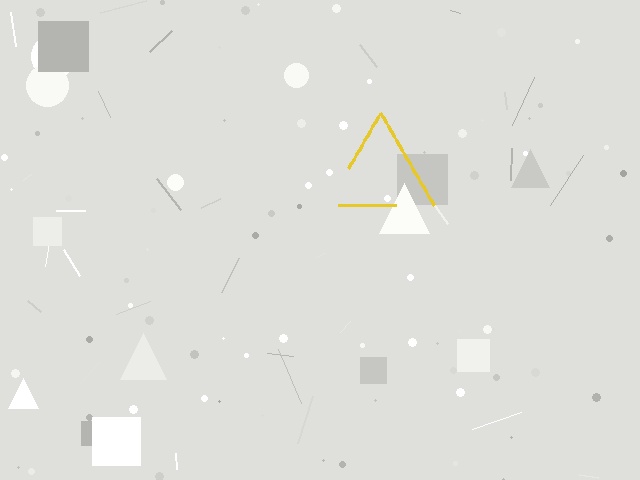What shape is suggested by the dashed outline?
The dashed outline suggests a triangle.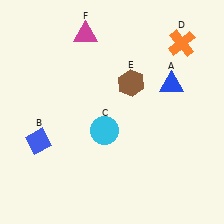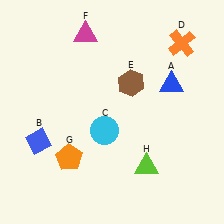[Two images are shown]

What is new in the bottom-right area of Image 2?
A lime triangle (H) was added in the bottom-right area of Image 2.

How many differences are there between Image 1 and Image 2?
There are 2 differences between the two images.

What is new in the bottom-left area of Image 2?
An orange pentagon (G) was added in the bottom-left area of Image 2.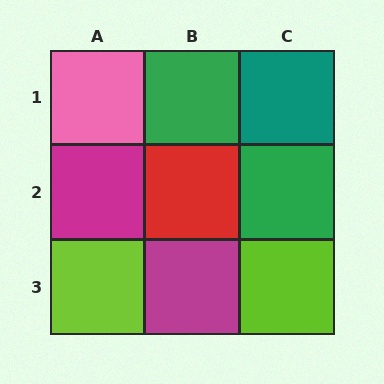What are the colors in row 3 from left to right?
Lime, magenta, lime.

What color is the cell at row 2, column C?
Green.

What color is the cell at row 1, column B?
Green.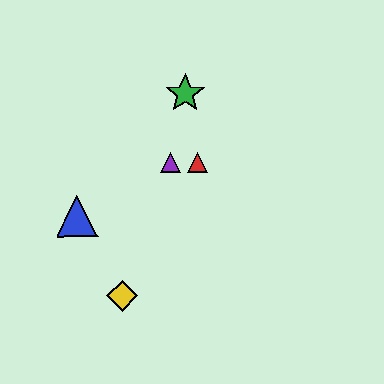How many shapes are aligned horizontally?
2 shapes (the red triangle, the purple triangle) are aligned horizontally.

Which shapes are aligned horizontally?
The red triangle, the purple triangle are aligned horizontally.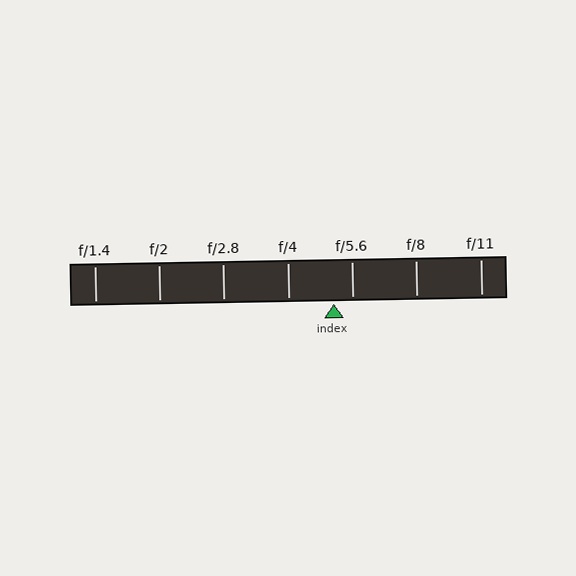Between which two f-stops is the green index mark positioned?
The index mark is between f/4 and f/5.6.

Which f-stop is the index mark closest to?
The index mark is closest to f/5.6.